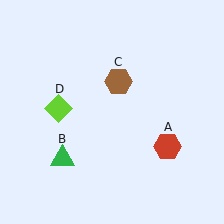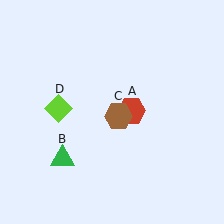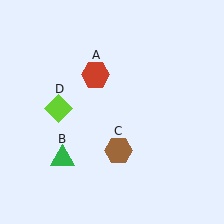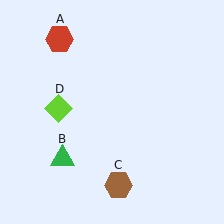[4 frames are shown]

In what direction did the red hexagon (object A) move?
The red hexagon (object A) moved up and to the left.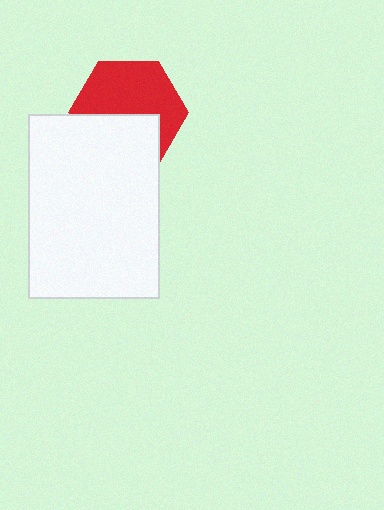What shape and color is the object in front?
The object in front is a white rectangle.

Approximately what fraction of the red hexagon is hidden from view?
Roughly 42% of the red hexagon is hidden behind the white rectangle.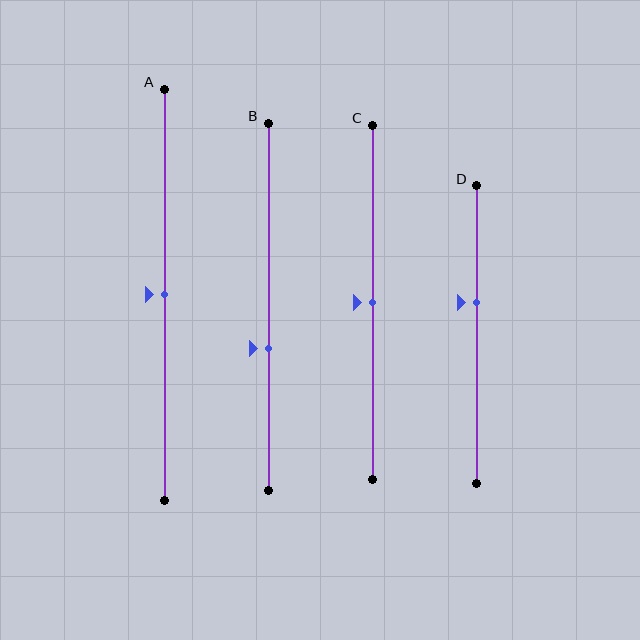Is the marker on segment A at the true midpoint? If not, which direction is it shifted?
Yes, the marker on segment A is at the true midpoint.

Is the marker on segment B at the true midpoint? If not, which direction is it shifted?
No, the marker on segment B is shifted downward by about 11% of the segment length.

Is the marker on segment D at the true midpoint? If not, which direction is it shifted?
No, the marker on segment D is shifted upward by about 11% of the segment length.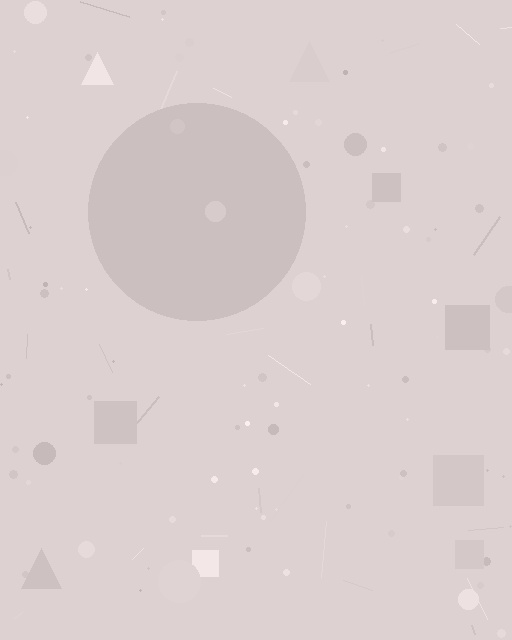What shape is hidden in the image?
A circle is hidden in the image.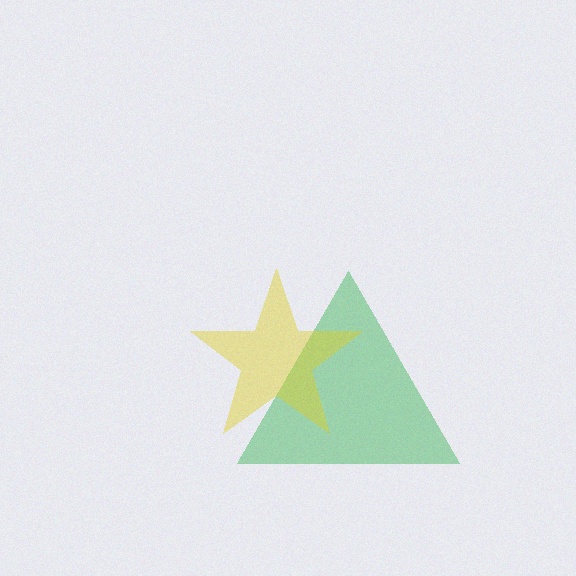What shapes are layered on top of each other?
The layered shapes are: a green triangle, a yellow star.